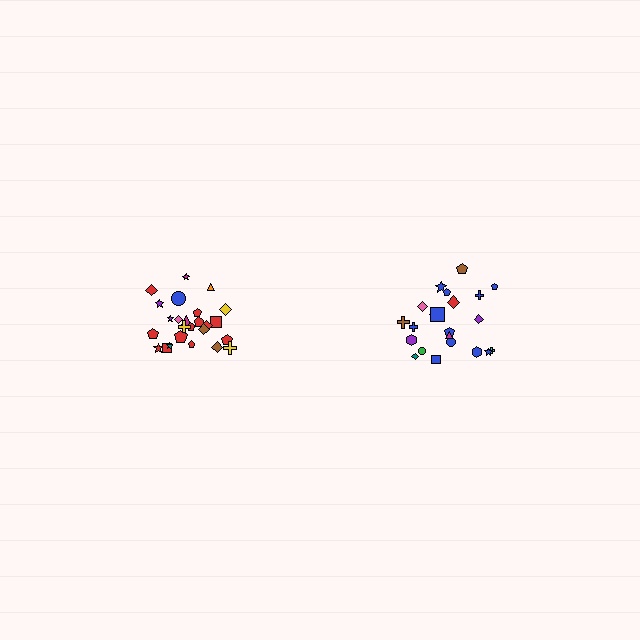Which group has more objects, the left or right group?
The left group.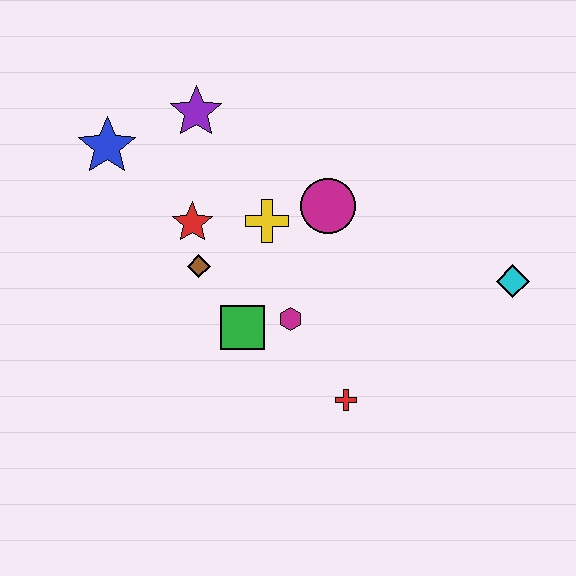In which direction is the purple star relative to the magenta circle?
The purple star is to the left of the magenta circle.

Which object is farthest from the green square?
The cyan diamond is farthest from the green square.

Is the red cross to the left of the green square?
No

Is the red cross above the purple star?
No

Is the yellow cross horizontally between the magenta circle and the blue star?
Yes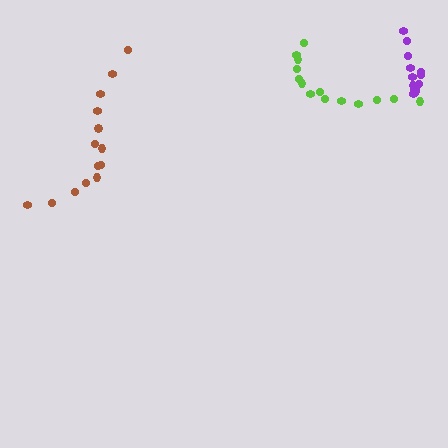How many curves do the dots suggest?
There are 3 distinct paths.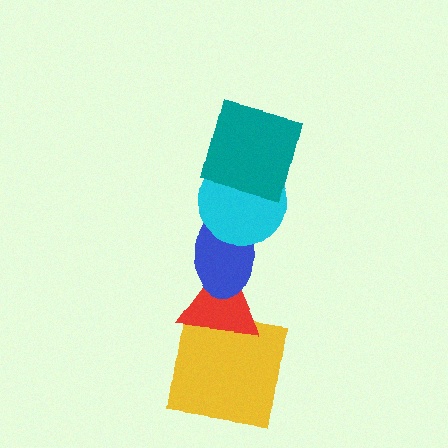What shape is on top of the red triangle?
The blue ellipse is on top of the red triangle.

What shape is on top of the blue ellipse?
The cyan circle is on top of the blue ellipse.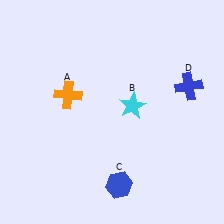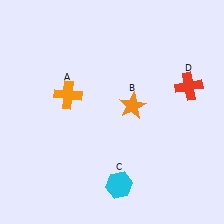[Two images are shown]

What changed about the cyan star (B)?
In Image 1, B is cyan. In Image 2, it changed to orange.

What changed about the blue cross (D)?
In Image 1, D is blue. In Image 2, it changed to red.